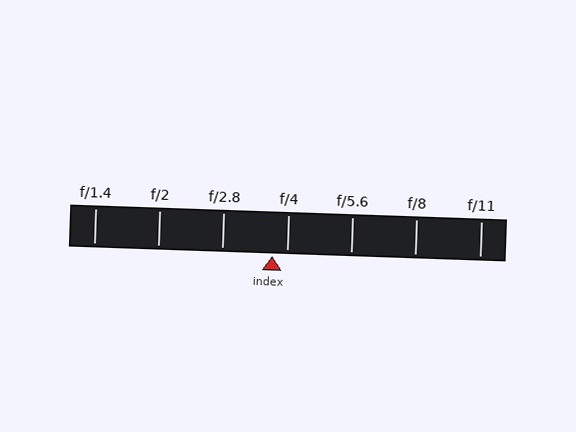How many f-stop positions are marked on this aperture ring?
There are 7 f-stop positions marked.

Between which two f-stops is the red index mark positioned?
The index mark is between f/2.8 and f/4.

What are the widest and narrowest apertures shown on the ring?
The widest aperture shown is f/1.4 and the narrowest is f/11.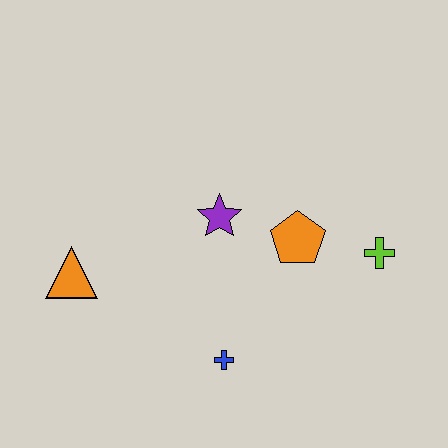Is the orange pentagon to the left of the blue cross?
No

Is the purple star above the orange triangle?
Yes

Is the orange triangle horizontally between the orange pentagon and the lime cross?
No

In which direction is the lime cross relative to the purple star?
The lime cross is to the right of the purple star.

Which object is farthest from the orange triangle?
The lime cross is farthest from the orange triangle.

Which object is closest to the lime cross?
The orange pentagon is closest to the lime cross.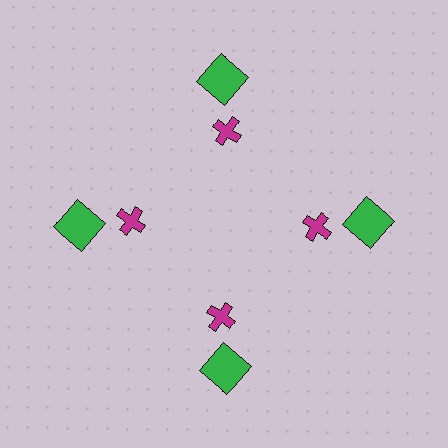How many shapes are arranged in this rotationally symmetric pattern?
There are 8 shapes, arranged in 4 groups of 2.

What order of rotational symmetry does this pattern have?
This pattern has 4-fold rotational symmetry.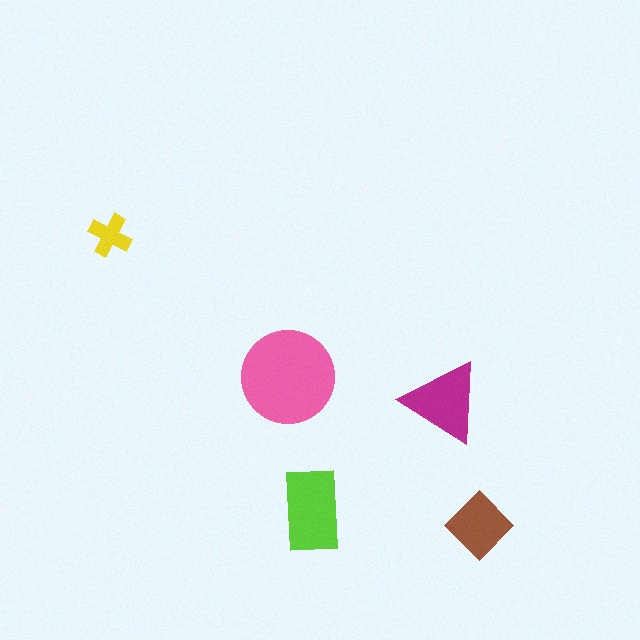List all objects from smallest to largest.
The yellow cross, the brown diamond, the magenta triangle, the lime rectangle, the pink circle.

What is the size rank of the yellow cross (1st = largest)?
5th.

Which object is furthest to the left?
The yellow cross is leftmost.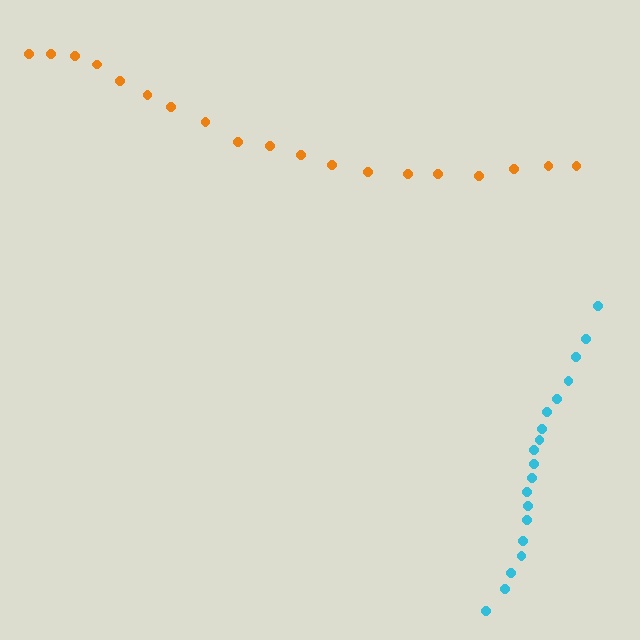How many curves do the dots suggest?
There are 2 distinct paths.